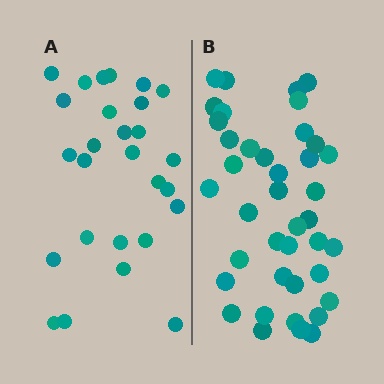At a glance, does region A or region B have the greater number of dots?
Region B (the right region) has more dots.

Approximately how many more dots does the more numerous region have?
Region B has approximately 15 more dots than region A.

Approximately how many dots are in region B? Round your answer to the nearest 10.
About 40 dots.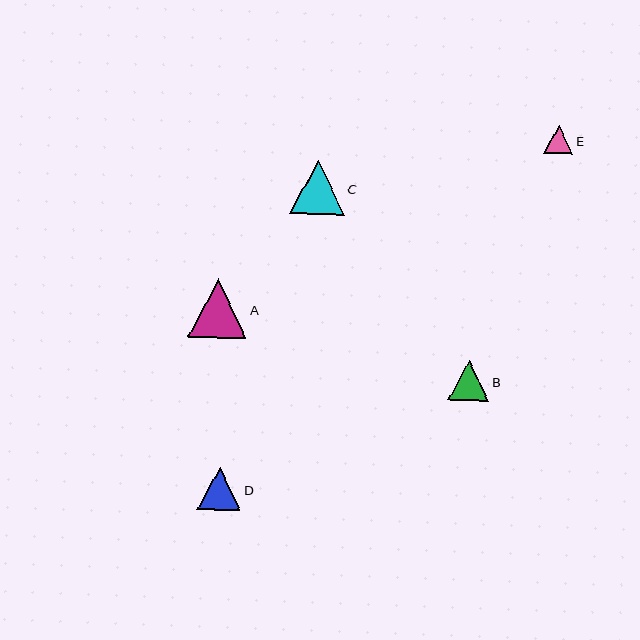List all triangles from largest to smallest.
From largest to smallest: A, C, D, B, E.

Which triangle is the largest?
Triangle A is the largest with a size of approximately 59 pixels.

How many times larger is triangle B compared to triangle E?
Triangle B is approximately 1.4 times the size of triangle E.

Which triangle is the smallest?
Triangle E is the smallest with a size of approximately 29 pixels.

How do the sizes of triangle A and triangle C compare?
Triangle A and triangle C are approximately the same size.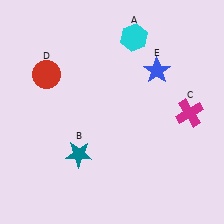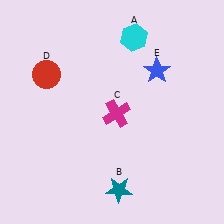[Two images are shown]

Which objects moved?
The objects that moved are: the teal star (B), the magenta cross (C).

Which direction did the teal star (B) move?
The teal star (B) moved right.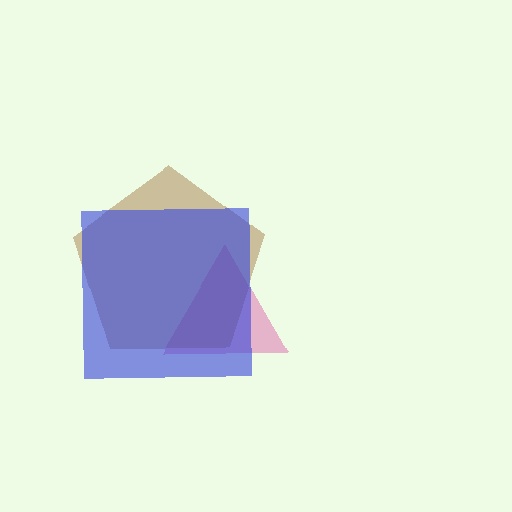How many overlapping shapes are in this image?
There are 3 overlapping shapes in the image.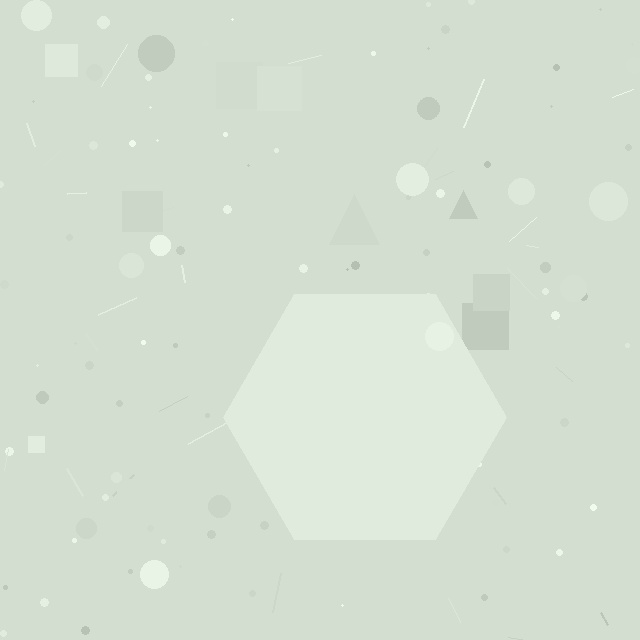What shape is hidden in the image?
A hexagon is hidden in the image.